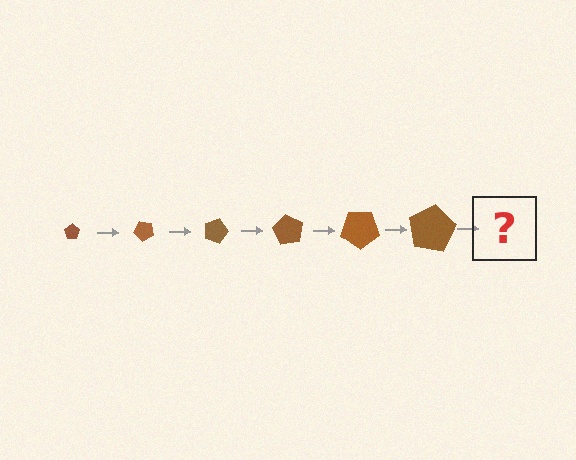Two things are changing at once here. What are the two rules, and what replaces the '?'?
The two rules are that the pentagon grows larger each step and it rotates 45 degrees each step. The '?' should be a pentagon, larger than the previous one and rotated 270 degrees from the start.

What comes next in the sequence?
The next element should be a pentagon, larger than the previous one and rotated 270 degrees from the start.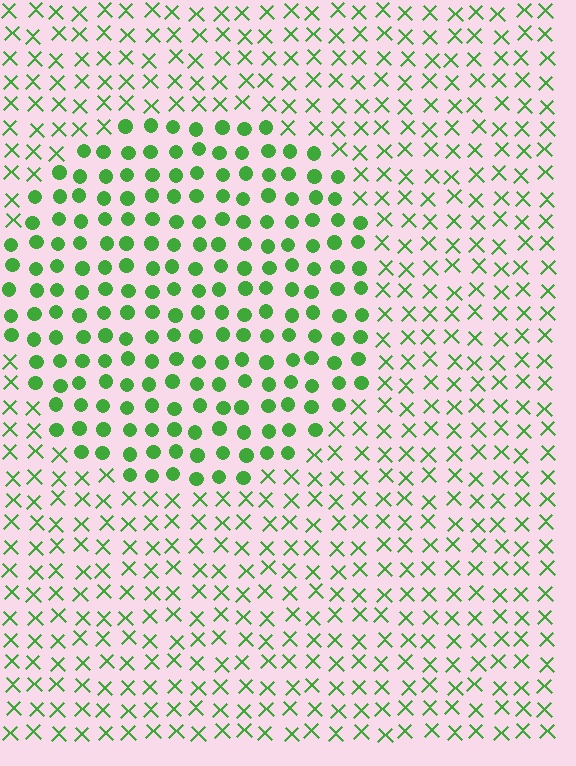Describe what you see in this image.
The image is filled with small green elements arranged in a uniform grid. A circle-shaped region contains circles, while the surrounding area contains X marks. The boundary is defined purely by the change in element shape.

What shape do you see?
I see a circle.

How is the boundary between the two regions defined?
The boundary is defined by a change in element shape: circles inside vs. X marks outside. All elements share the same color and spacing.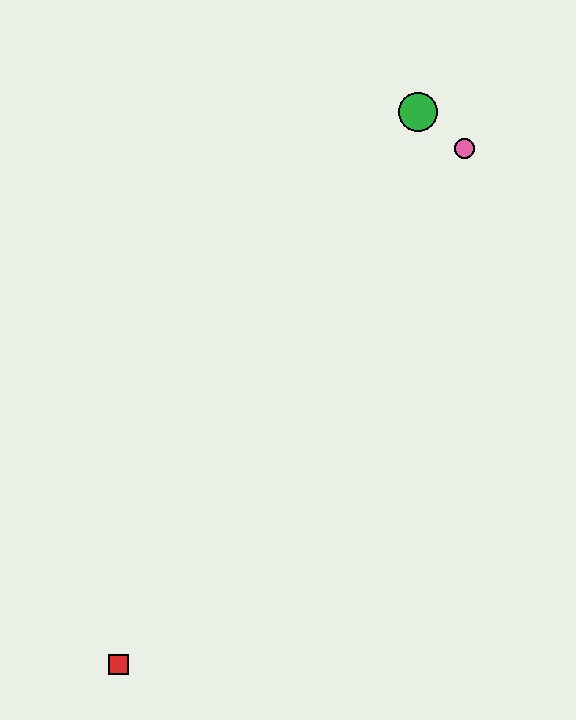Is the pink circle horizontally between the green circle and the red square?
No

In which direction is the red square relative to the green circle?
The red square is below the green circle.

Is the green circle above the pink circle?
Yes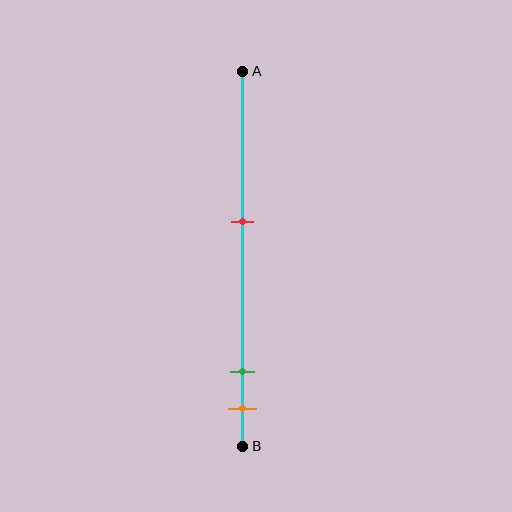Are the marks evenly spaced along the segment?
No, the marks are not evenly spaced.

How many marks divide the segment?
There are 3 marks dividing the segment.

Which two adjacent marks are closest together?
The green and orange marks are the closest adjacent pair.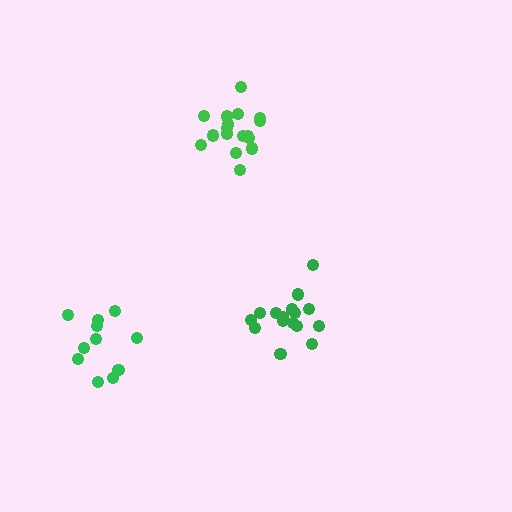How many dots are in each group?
Group 1: 17 dots, Group 2: 11 dots, Group 3: 16 dots (44 total).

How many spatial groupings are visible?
There are 3 spatial groupings.